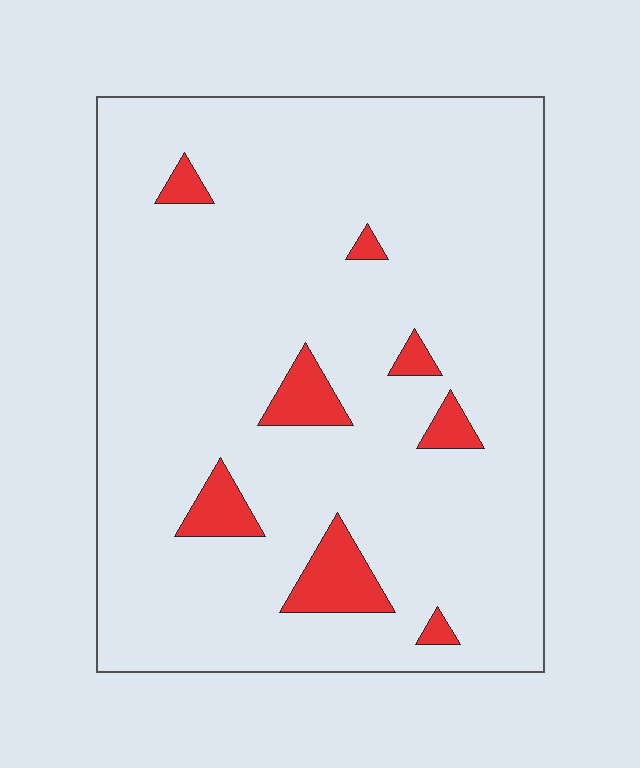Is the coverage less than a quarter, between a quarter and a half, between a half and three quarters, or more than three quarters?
Less than a quarter.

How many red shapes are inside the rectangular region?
8.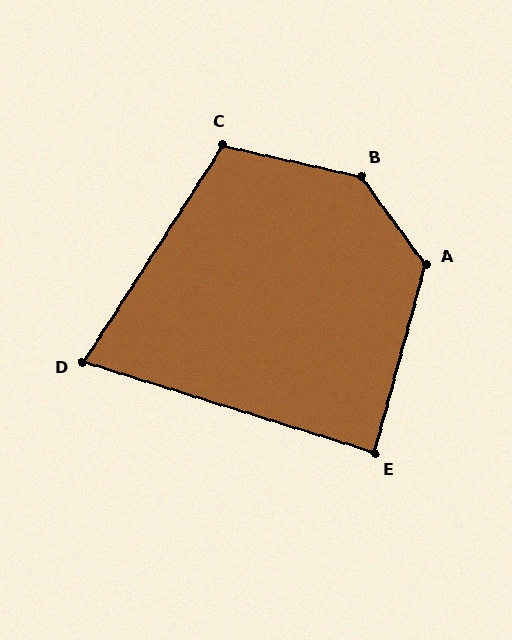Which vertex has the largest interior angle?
B, at approximately 139 degrees.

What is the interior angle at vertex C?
Approximately 110 degrees (obtuse).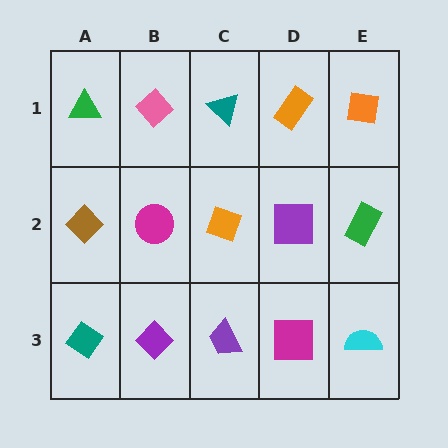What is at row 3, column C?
A purple trapezoid.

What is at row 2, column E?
A green rectangle.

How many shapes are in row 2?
5 shapes.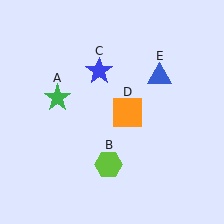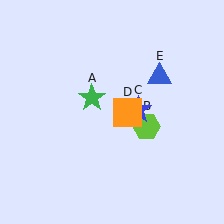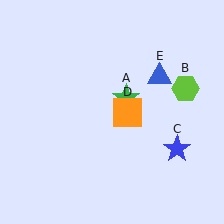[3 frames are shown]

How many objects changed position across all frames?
3 objects changed position: green star (object A), lime hexagon (object B), blue star (object C).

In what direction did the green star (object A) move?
The green star (object A) moved right.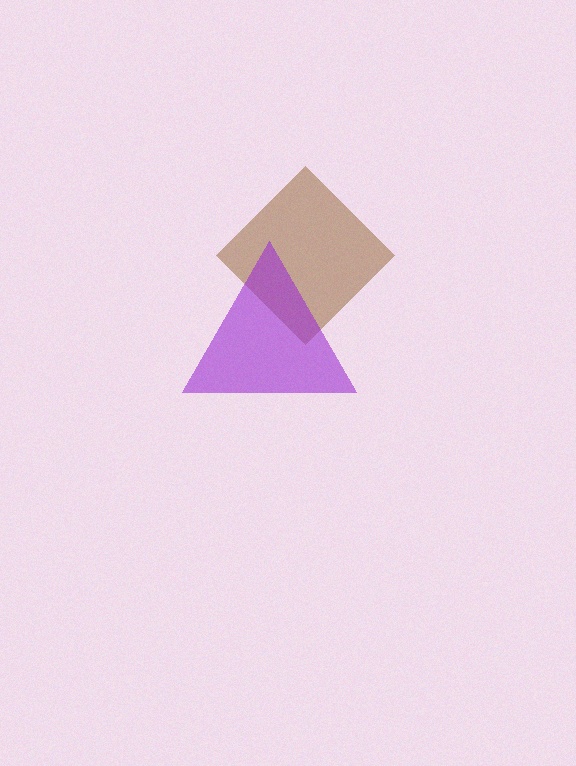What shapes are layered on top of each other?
The layered shapes are: a brown diamond, a purple triangle.